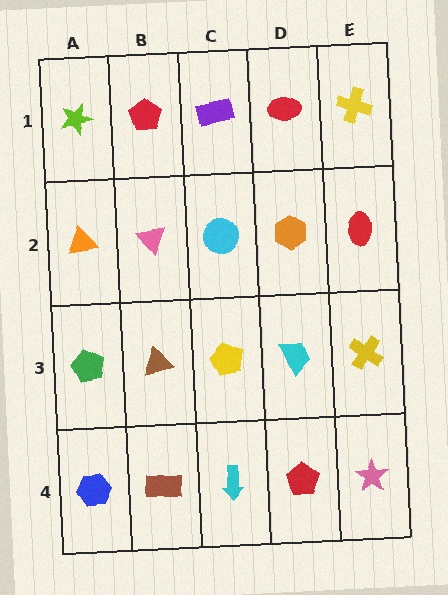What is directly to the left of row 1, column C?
A red pentagon.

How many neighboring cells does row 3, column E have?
3.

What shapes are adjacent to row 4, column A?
A green pentagon (row 3, column A), a brown rectangle (row 4, column B).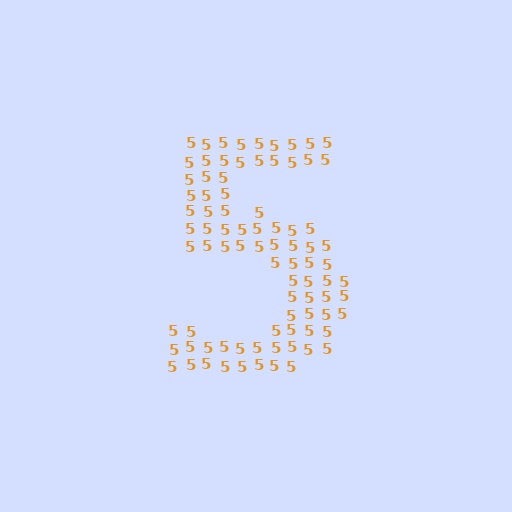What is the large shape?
The large shape is the digit 5.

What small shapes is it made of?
It is made of small digit 5's.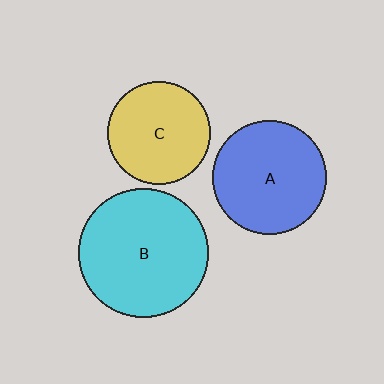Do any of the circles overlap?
No, none of the circles overlap.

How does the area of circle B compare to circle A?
Approximately 1.3 times.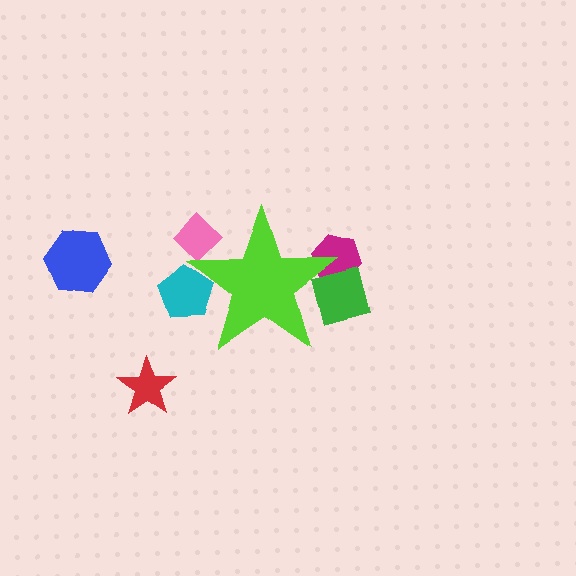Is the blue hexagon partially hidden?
No, the blue hexagon is fully visible.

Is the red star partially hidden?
No, the red star is fully visible.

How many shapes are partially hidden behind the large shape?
4 shapes are partially hidden.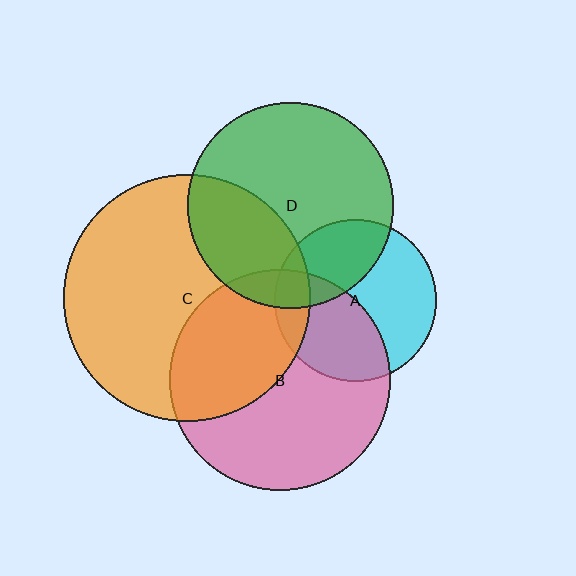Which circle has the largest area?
Circle C (orange).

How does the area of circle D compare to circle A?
Approximately 1.6 times.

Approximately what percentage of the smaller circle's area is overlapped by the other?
Approximately 15%.